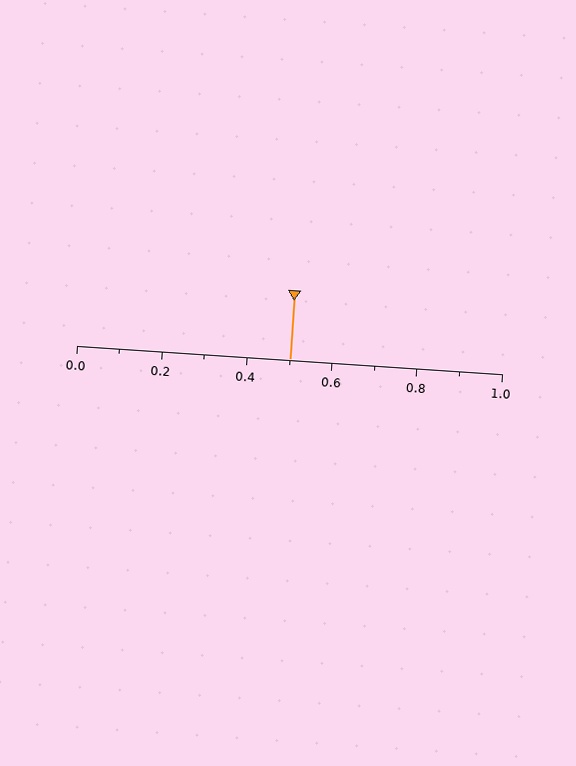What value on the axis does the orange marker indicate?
The marker indicates approximately 0.5.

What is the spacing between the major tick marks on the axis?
The major ticks are spaced 0.2 apart.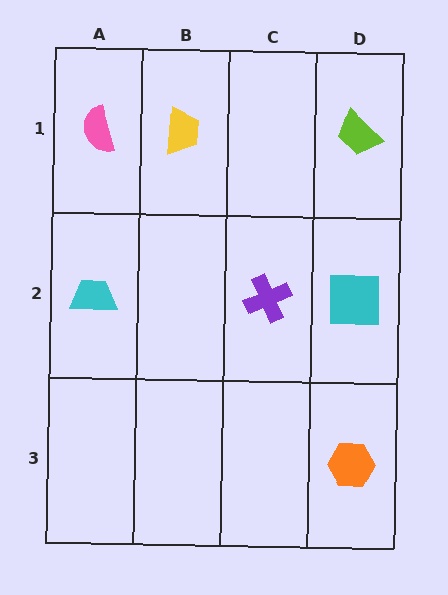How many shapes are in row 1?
3 shapes.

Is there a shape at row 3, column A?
No, that cell is empty.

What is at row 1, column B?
A yellow trapezoid.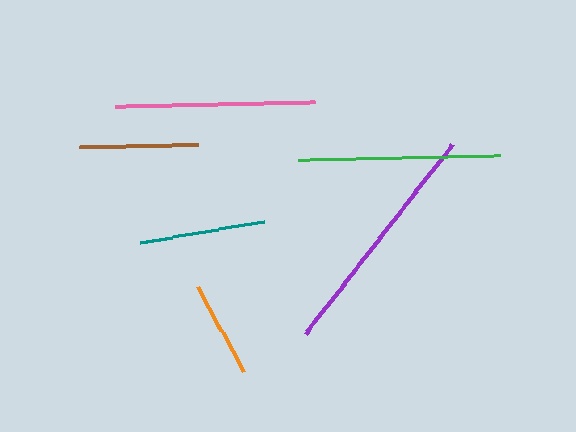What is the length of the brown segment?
The brown segment is approximately 119 pixels long.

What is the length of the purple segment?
The purple segment is approximately 240 pixels long.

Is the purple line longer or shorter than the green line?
The purple line is longer than the green line.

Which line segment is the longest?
The purple line is the longest at approximately 240 pixels.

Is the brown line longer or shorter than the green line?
The green line is longer than the brown line.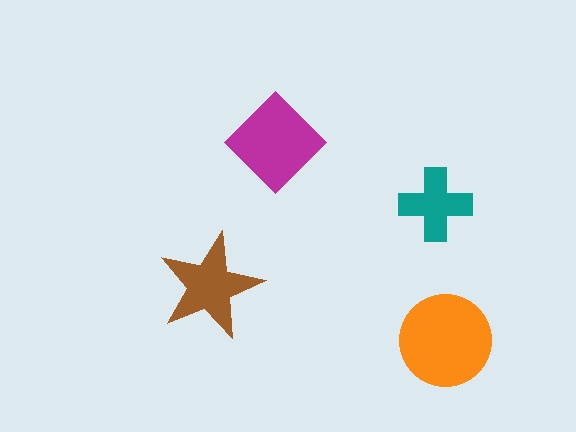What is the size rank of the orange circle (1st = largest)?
1st.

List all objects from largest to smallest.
The orange circle, the magenta diamond, the brown star, the teal cross.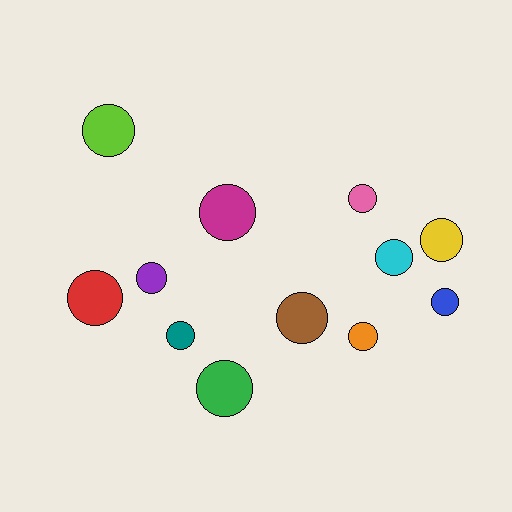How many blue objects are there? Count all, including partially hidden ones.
There is 1 blue object.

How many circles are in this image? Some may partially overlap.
There are 12 circles.